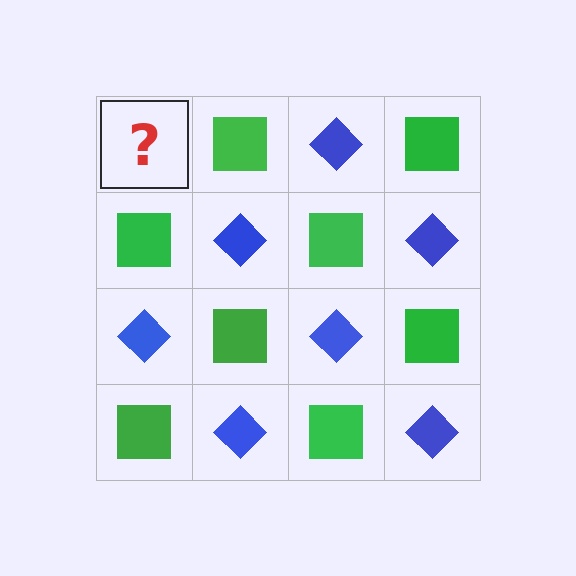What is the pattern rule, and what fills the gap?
The rule is that it alternates blue diamond and green square in a checkerboard pattern. The gap should be filled with a blue diamond.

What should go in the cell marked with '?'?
The missing cell should contain a blue diamond.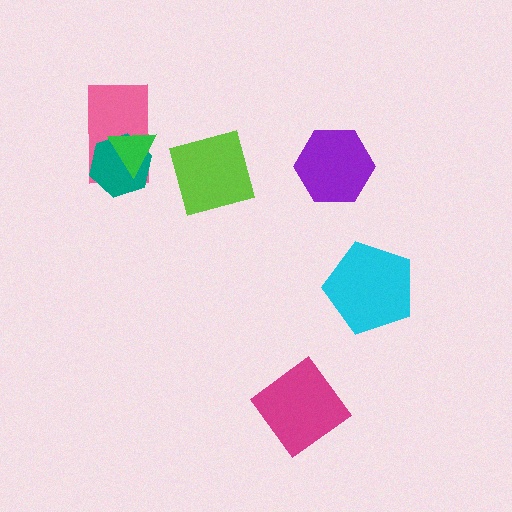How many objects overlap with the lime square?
0 objects overlap with the lime square.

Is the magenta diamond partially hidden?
No, no other shape covers it.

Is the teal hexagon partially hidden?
Yes, it is partially covered by another shape.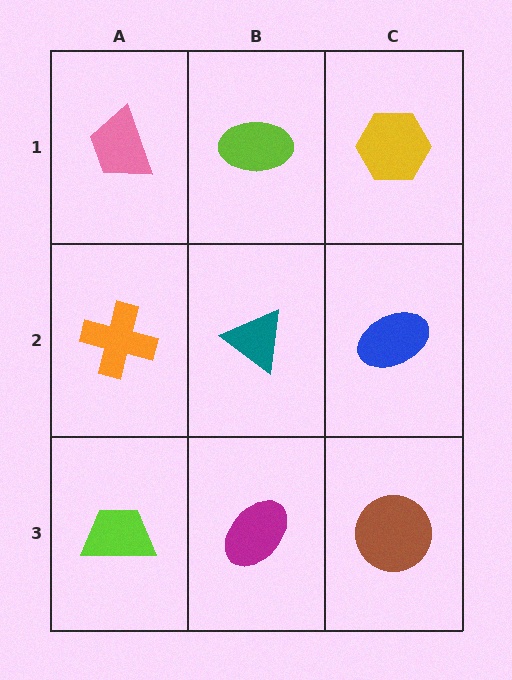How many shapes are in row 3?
3 shapes.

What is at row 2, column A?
An orange cross.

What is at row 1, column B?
A lime ellipse.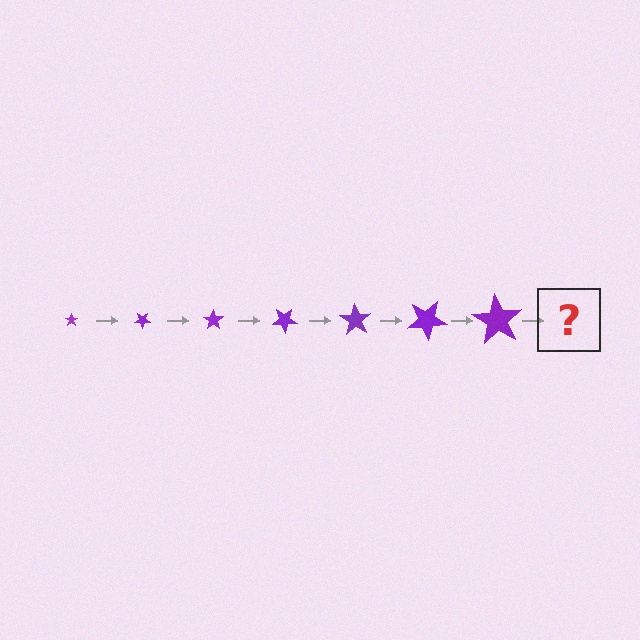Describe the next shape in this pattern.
It should be a star, larger than the previous one and rotated 245 degrees from the start.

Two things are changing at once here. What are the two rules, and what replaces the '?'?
The two rules are that the star grows larger each step and it rotates 35 degrees each step. The '?' should be a star, larger than the previous one and rotated 245 degrees from the start.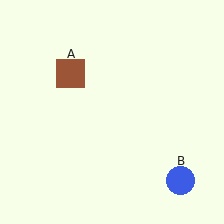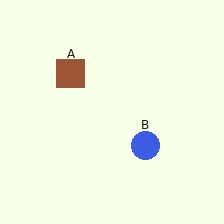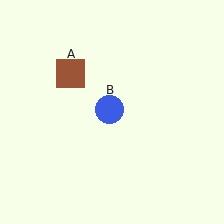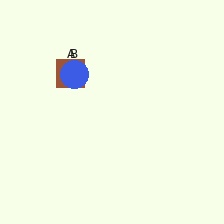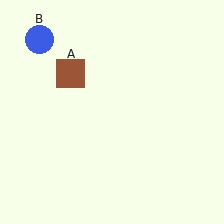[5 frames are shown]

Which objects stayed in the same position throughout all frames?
Brown square (object A) remained stationary.